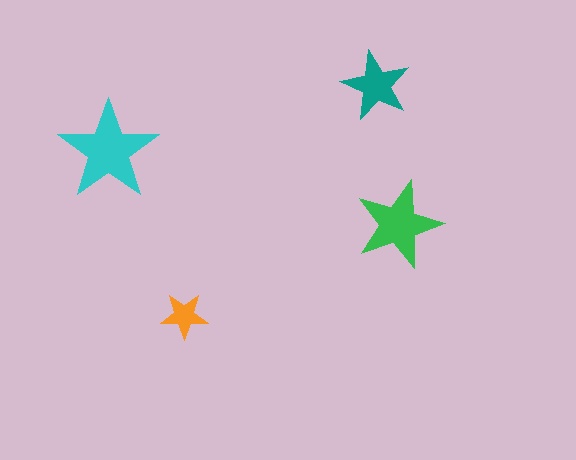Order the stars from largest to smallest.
the cyan one, the green one, the teal one, the orange one.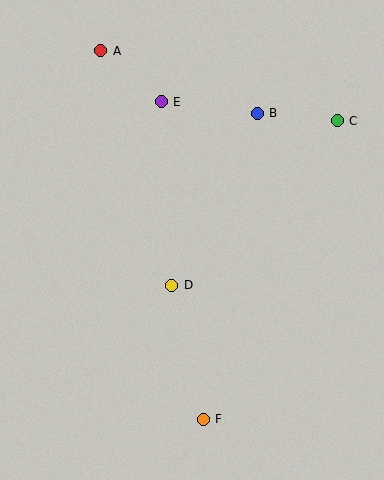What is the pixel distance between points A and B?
The distance between A and B is 168 pixels.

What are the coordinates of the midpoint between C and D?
The midpoint between C and D is at (254, 203).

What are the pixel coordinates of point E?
Point E is at (161, 102).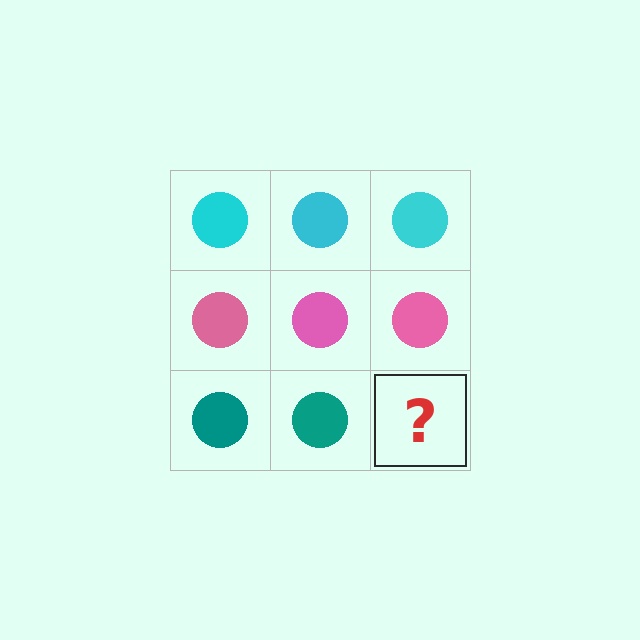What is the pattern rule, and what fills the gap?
The rule is that each row has a consistent color. The gap should be filled with a teal circle.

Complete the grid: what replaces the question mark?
The question mark should be replaced with a teal circle.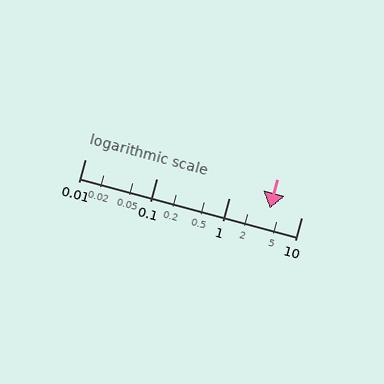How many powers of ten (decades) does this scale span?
The scale spans 3 decades, from 0.01 to 10.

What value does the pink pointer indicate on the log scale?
The pointer indicates approximately 3.7.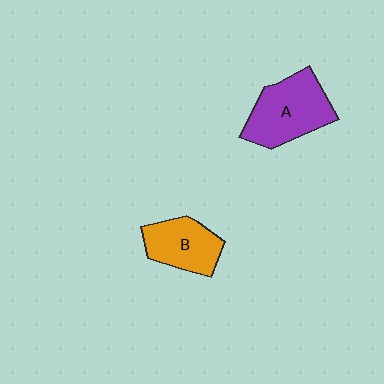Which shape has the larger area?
Shape A (purple).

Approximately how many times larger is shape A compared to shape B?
Approximately 1.4 times.